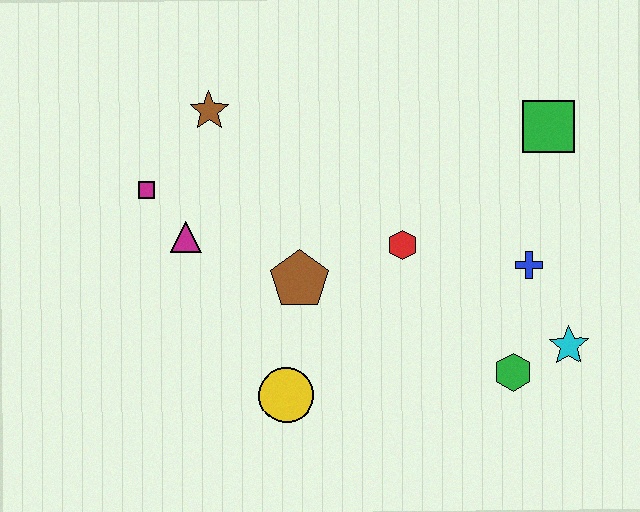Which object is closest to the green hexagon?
The cyan star is closest to the green hexagon.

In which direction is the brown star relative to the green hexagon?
The brown star is to the left of the green hexagon.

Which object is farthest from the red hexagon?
The magenta square is farthest from the red hexagon.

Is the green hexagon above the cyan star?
No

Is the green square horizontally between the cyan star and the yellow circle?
Yes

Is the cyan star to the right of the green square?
Yes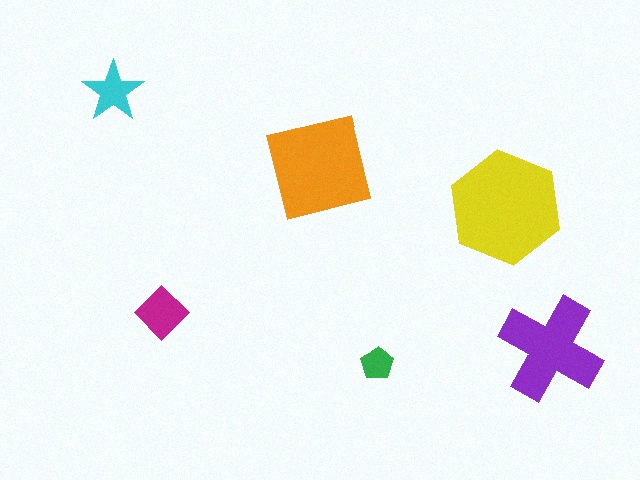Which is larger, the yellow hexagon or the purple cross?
The yellow hexagon.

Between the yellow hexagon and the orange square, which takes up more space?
The yellow hexagon.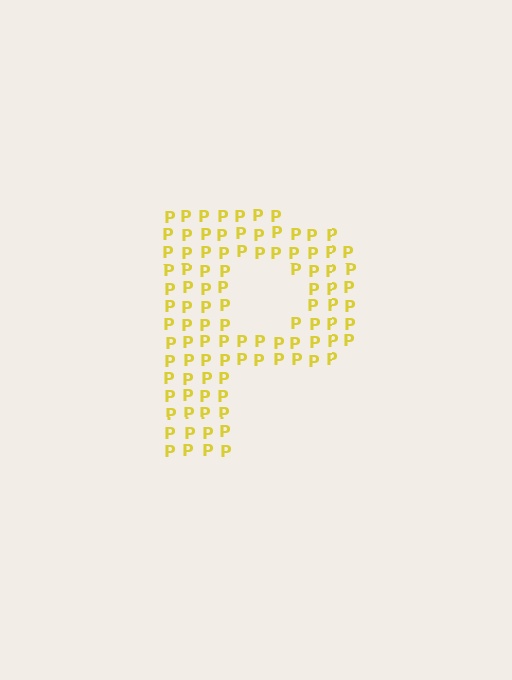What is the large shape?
The large shape is the letter P.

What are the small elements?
The small elements are letter P's.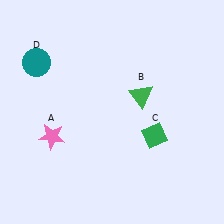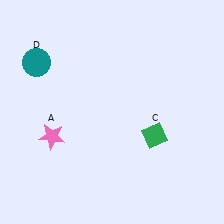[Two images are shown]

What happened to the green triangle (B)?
The green triangle (B) was removed in Image 2. It was in the top-right area of Image 1.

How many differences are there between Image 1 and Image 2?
There is 1 difference between the two images.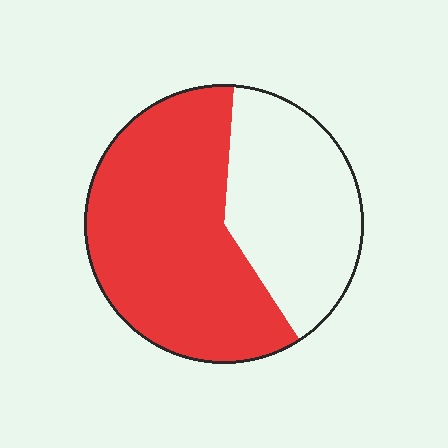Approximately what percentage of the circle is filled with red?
Approximately 60%.